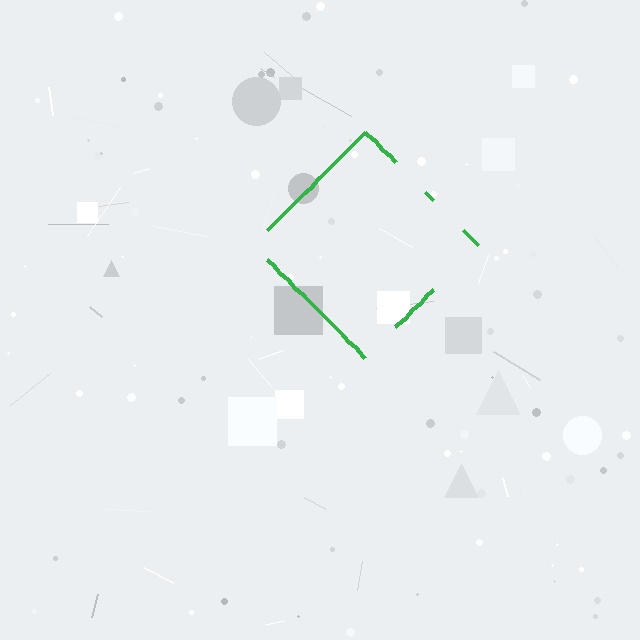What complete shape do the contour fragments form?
The contour fragments form a diamond.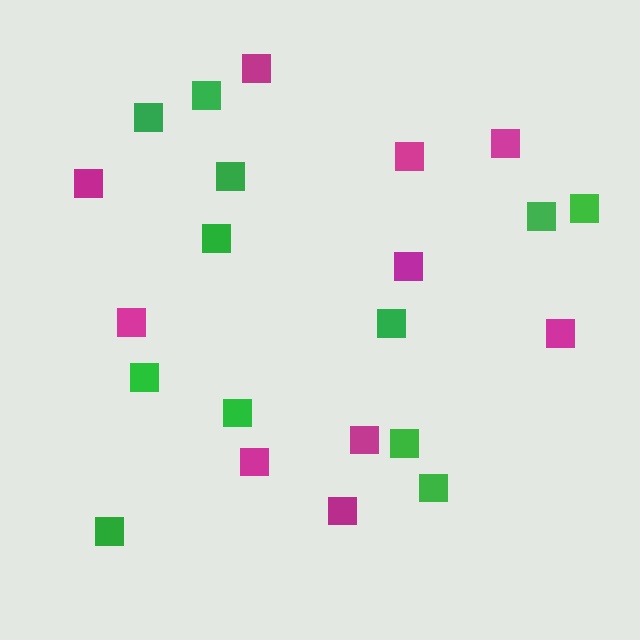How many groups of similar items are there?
There are 2 groups: one group of green squares (12) and one group of magenta squares (10).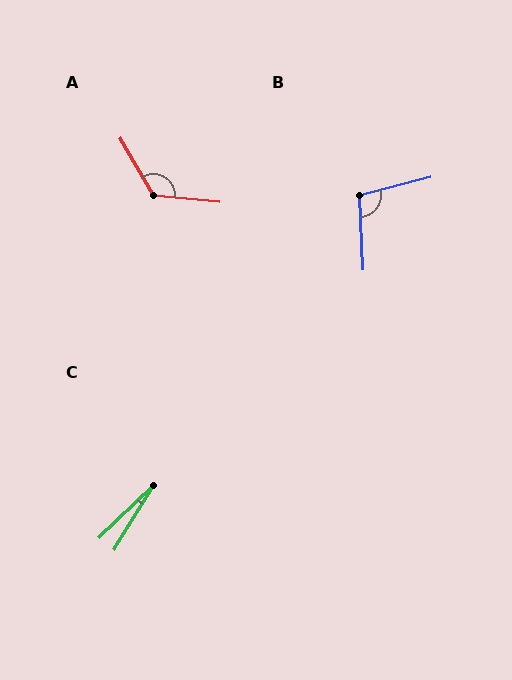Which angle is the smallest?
C, at approximately 15 degrees.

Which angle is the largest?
A, at approximately 126 degrees.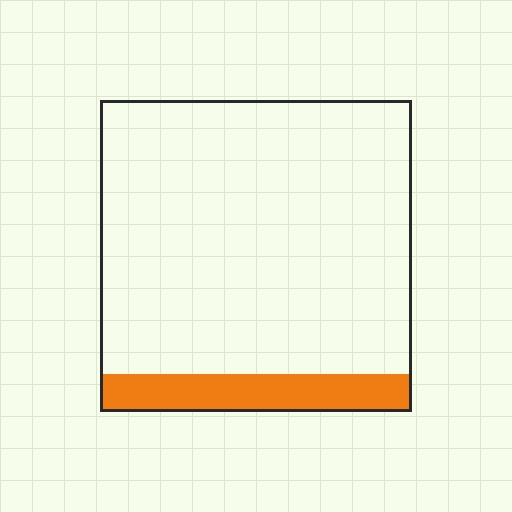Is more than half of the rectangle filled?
No.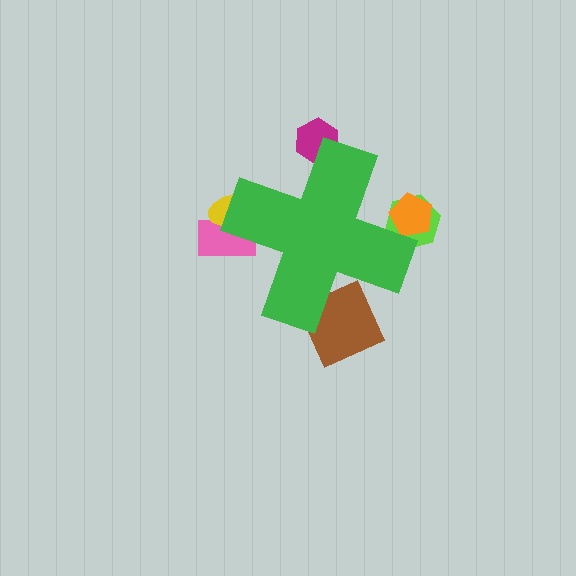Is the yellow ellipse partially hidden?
Yes, the yellow ellipse is partially hidden behind the green cross.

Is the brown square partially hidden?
Yes, the brown square is partially hidden behind the green cross.